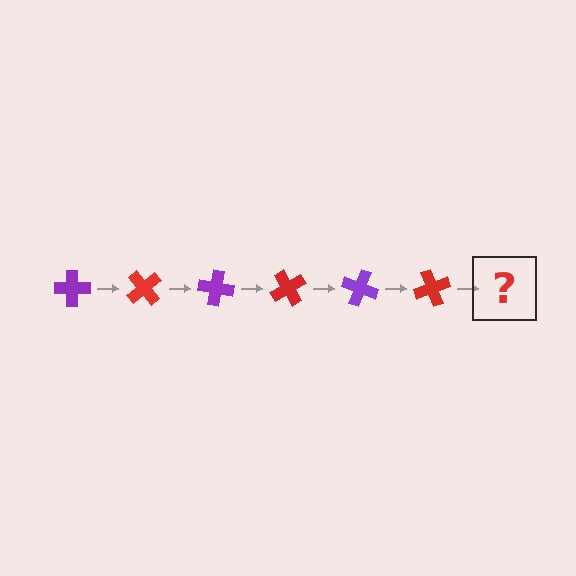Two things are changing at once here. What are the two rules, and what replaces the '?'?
The two rules are that it rotates 50 degrees each step and the color cycles through purple and red. The '?' should be a purple cross, rotated 300 degrees from the start.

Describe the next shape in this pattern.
It should be a purple cross, rotated 300 degrees from the start.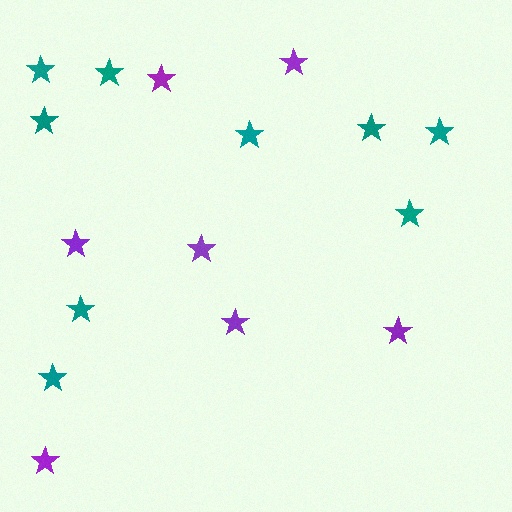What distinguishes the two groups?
There are 2 groups: one group of purple stars (7) and one group of teal stars (9).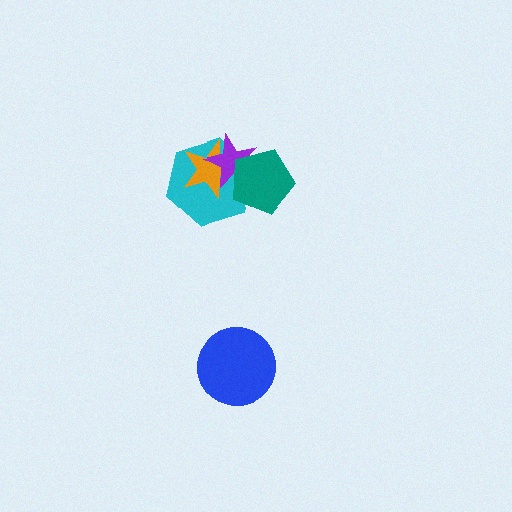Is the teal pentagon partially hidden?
No, no other shape covers it.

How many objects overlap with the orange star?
3 objects overlap with the orange star.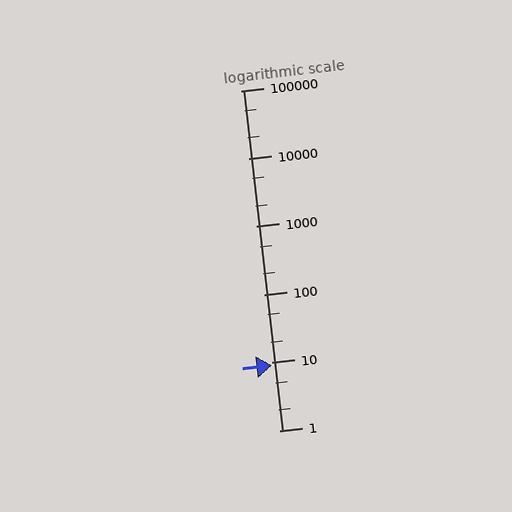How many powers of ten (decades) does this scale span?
The scale spans 5 decades, from 1 to 100000.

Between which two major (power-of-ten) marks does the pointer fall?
The pointer is between 1 and 10.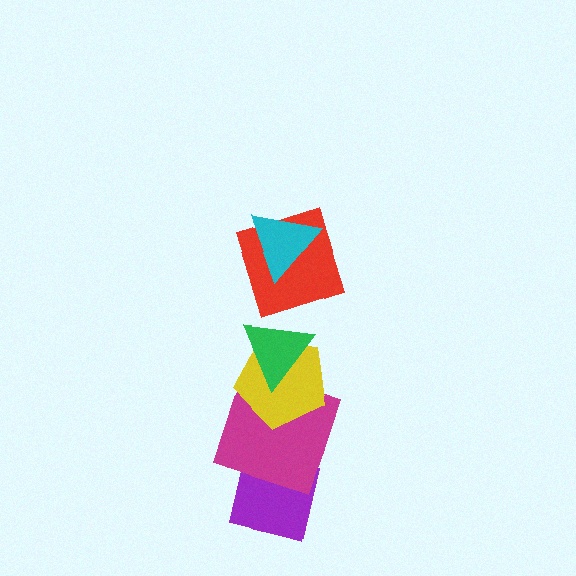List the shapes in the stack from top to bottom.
From top to bottom: the cyan triangle, the red square, the green triangle, the yellow pentagon, the magenta square, the purple square.